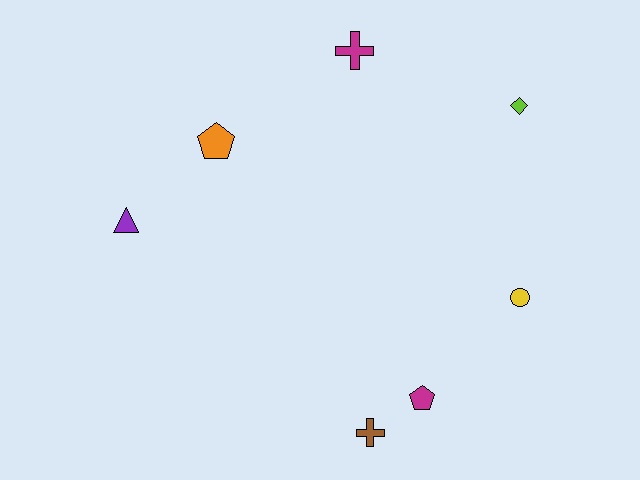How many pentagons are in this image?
There are 2 pentagons.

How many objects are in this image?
There are 7 objects.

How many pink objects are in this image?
There are no pink objects.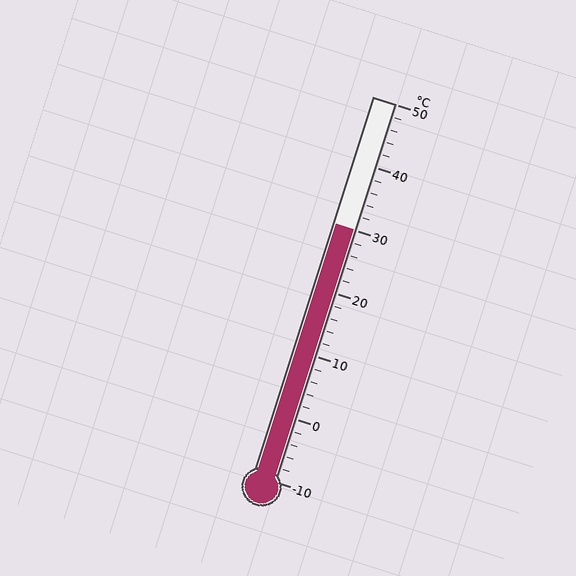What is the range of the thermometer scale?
The thermometer scale ranges from -10°C to 50°C.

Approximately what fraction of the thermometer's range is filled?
The thermometer is filled to approximately 65% of its range.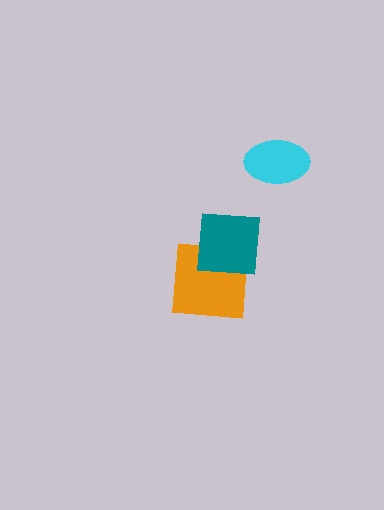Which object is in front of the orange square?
The teal square is in front of the orange square.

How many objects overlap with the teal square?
1 object overlaps with the teal square.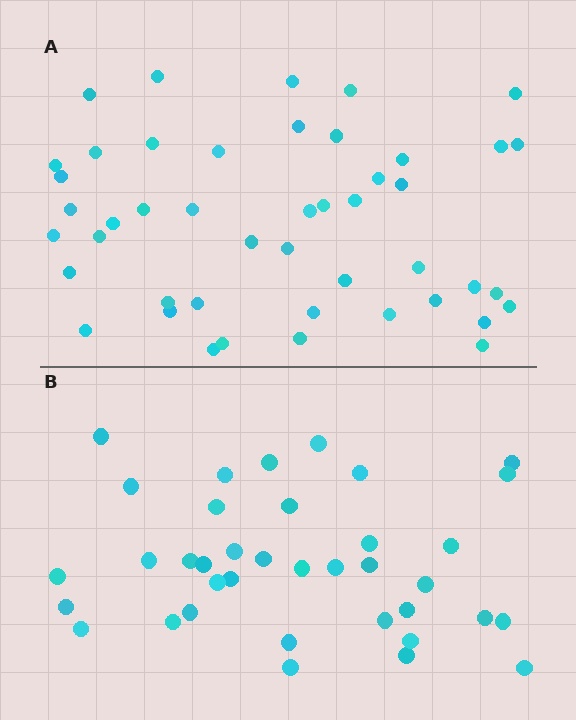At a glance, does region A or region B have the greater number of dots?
Region A (the top region) has more dots.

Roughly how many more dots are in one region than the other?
Region A has roughly 8 or so more dots than region B.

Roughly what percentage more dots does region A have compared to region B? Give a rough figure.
About 25% more.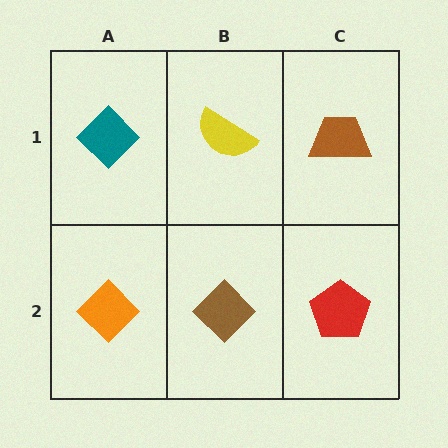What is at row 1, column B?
A yellow semicircle.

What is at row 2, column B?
A brown diamond.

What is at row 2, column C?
A red pentagon.